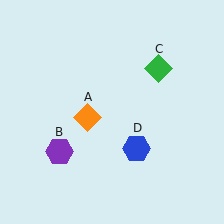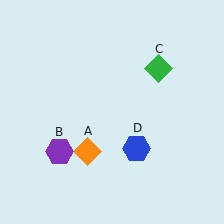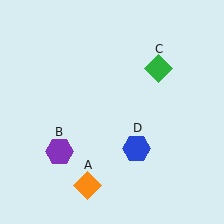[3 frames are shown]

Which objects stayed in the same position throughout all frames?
Purple hexagon (object B) and green diamond (object C) and blue hexagon (object D) remained stationary.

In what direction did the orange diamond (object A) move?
The orange diamond (object A) moved down.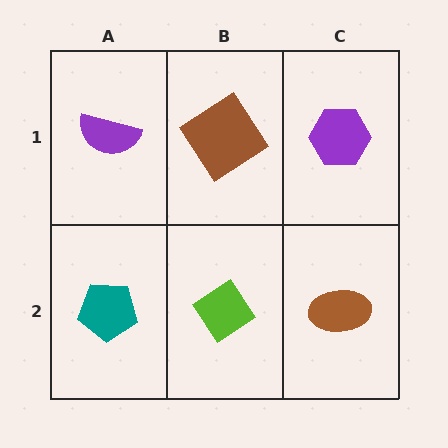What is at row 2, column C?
A brown ellipse.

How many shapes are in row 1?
3 shapes.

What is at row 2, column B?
A lime diamond.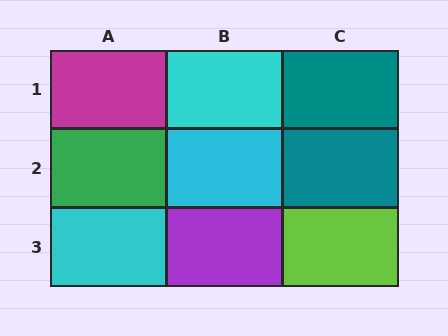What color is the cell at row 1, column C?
Teal.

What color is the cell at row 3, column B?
Purple.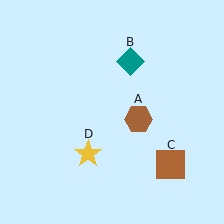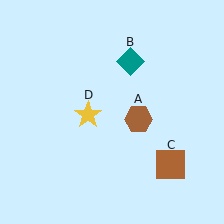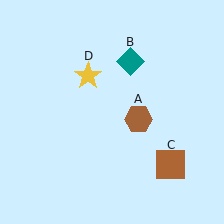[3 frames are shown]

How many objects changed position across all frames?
1 object changed position: yellow star (object D).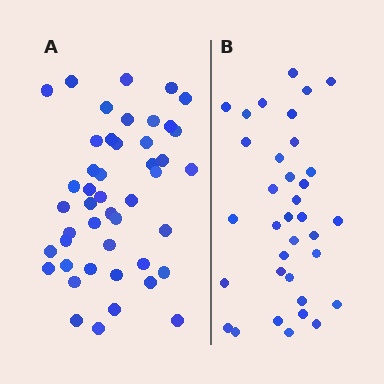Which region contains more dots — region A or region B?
Region A (the left region) has more dots.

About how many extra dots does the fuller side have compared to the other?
Region A has roughly 12 or so more dots than region B.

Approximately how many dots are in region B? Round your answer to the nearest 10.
About 40 dots. (The exact count is 35, which rounds to 40.)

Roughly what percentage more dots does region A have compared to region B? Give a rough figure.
About 30% more.